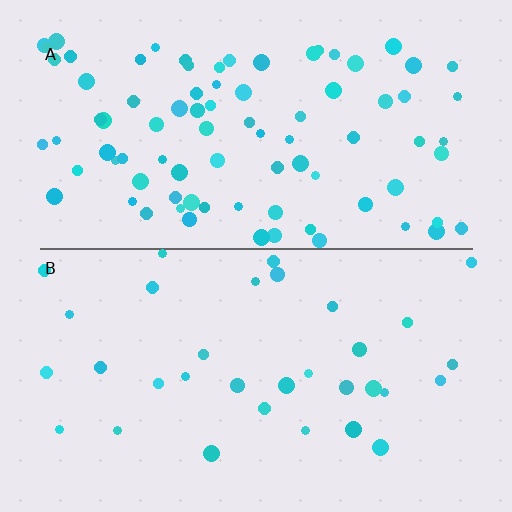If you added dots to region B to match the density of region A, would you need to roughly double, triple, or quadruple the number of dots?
Approximately triple.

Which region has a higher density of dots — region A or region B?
A (the top).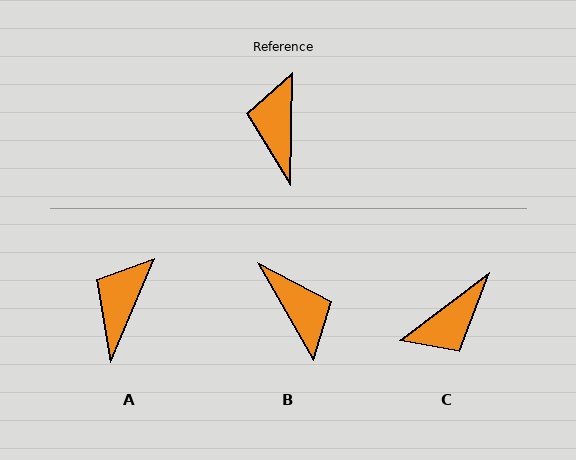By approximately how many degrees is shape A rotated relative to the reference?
Approximately 22 degrees clockwise.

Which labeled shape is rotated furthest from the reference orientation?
B, about 149 degrees away.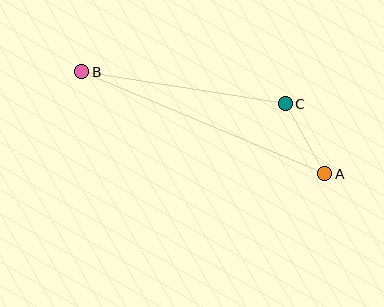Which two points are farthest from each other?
Points A and B are farthest from each other.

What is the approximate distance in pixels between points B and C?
The distance between B and C is approximately 206 pixels.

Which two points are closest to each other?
Points A and C are closest to each other.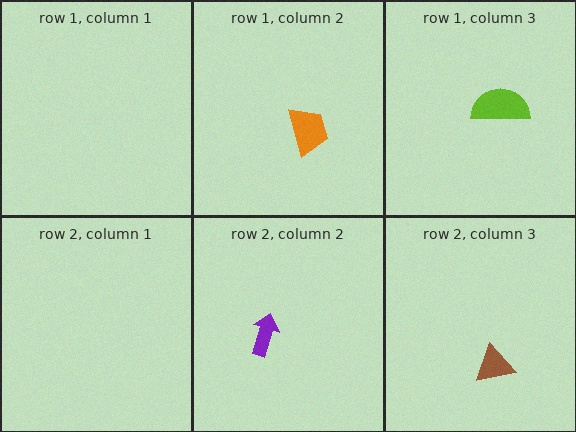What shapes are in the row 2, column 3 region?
The brown triangle.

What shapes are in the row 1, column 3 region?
The lime semicircle.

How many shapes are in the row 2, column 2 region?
1.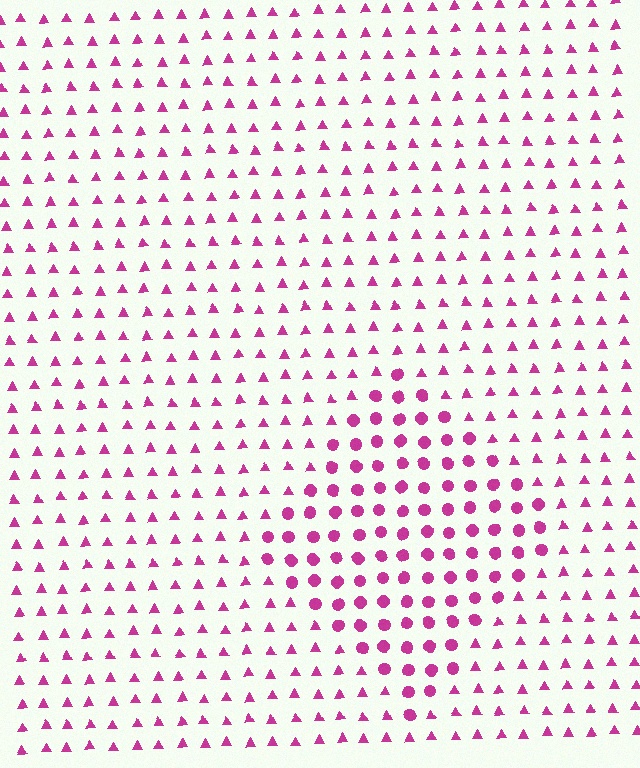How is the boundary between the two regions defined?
The boundary is defined by a change in element shape: circles inside vs. triangles outside. All elements share the same color and spacing.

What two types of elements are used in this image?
The image uses circles inside the diamond region and triangles outside it.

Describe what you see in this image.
The image is filled with small magenta elements arranged in a uniform grid. A diamond-shaped region contains circles, while the surrounding area contains triangles. The boundary is defined purely by the change in element shape.